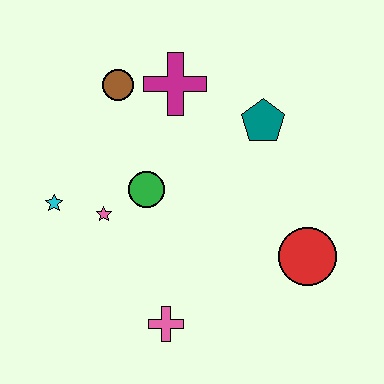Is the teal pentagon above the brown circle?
No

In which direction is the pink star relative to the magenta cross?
The pink star is below the magenta cross.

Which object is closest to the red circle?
The teal pentagon is closest to the red circle.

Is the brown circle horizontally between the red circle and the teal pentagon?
No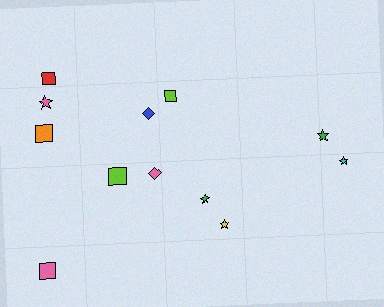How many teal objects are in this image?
There are no teal objects.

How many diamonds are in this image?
There are 2 diamonds.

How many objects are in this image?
There are 12 objects.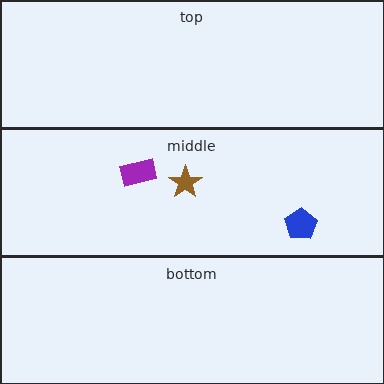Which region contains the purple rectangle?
The middle region.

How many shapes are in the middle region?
3.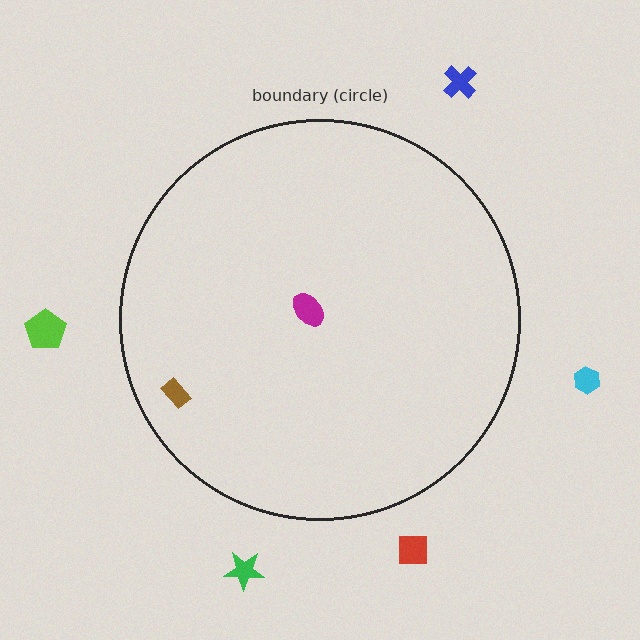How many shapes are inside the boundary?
2 inside, 5 outside.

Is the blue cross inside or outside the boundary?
Outside.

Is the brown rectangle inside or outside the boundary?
Inside.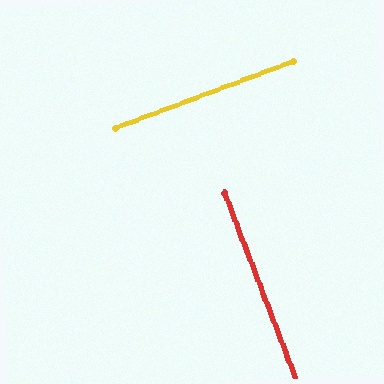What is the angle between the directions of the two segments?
Approximately 90 degrees.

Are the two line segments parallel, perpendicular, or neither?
Perpendicular — they meet at approximately 90°.